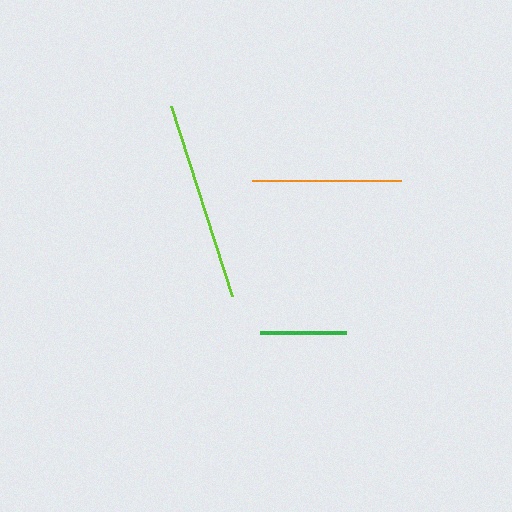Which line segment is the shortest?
The green line is the shortest at approximately 86 pixels.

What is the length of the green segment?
The green segment is approximately 86 pixels long.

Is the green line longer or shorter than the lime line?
The lime line is longer than the green line.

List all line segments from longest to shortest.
From longest to shortest: lime, orange, green.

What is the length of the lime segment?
The lime segment is approximately 199 pixels long.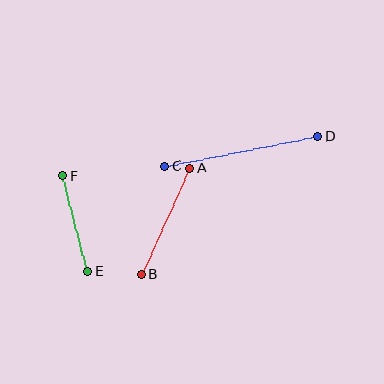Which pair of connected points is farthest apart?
Points C and D are farthest apart.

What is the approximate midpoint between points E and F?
The midpoint is at approximately (75, 224) pixels.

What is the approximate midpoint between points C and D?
The midpoint is at approximately (241, 151) pixels.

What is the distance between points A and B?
The distance is approximately 116 pixels.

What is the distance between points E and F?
The distance is approximately 99 pixels.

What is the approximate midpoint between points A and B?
The midpoint is at approximately (166, 221) pixels.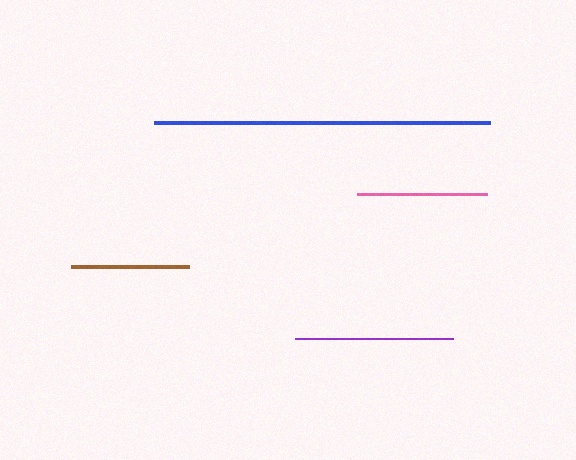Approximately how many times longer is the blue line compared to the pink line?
The blue line is approximately 2.6 times the length of the pink line.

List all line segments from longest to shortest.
From longest to shortest: blue, purple, pink, brown.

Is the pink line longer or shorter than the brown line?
The pink line is longer than the brown line.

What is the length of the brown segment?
The brown segment is approximately 118 pixels long.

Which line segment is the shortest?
The brown line is the shortest at approximately 118 pixels.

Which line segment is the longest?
The blue line is the longest at approximately 337 pixels.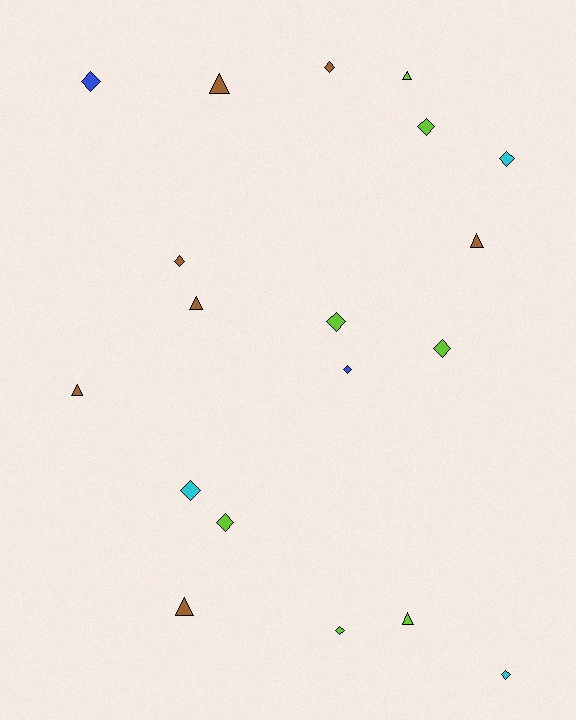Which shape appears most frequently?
Diamond, with 12 objects.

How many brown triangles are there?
There are 5 brown triangles.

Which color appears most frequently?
Lime, with 7 objects.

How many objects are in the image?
There are 19 objects.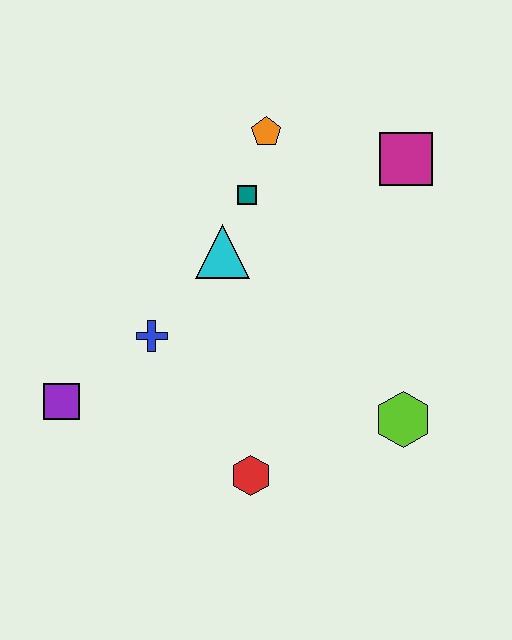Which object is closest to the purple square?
The blue cross is closest to the purple square.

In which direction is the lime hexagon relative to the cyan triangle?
The lime hexagon is to the right of the cyan triangle.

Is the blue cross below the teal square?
Yes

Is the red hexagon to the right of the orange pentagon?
No